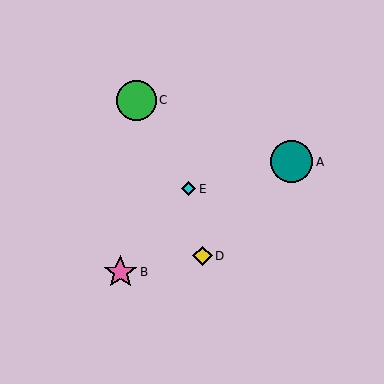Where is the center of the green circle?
The center of the green circle is at (136, 100).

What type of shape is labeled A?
Shape A is a teal circle.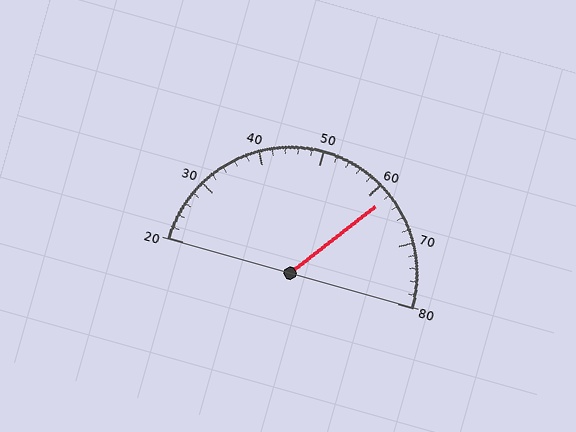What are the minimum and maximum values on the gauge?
The gauge ranges from 20 to 80.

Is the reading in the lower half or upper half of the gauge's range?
The reading is in the upper half of the range (20 to 80).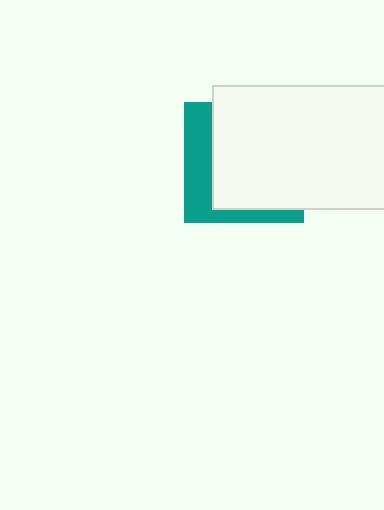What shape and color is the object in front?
The object in front is a white rectangle.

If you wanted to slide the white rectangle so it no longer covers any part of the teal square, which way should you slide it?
Slide it right — that is the most direct way to separate the two shapes.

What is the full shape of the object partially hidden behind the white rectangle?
The partially hidden object is a teal square.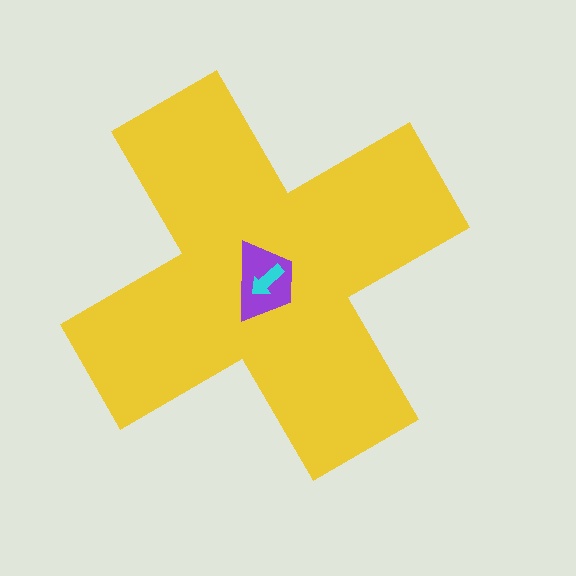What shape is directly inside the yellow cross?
The purple trapezoid.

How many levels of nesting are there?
3.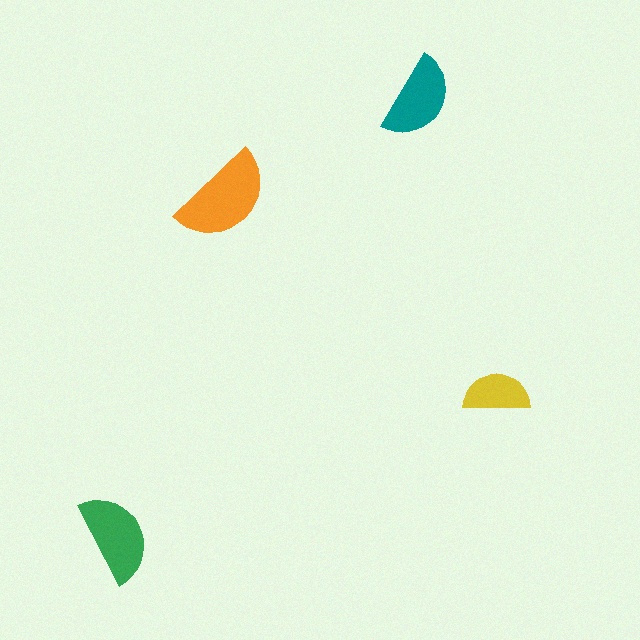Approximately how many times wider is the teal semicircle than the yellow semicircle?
About 1.5 times wider.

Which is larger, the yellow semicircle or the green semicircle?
The green one.